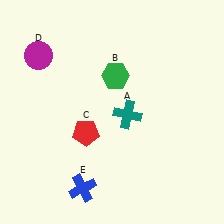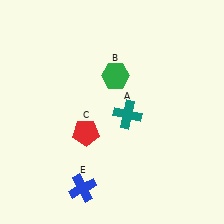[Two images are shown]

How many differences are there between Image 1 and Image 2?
There is 1 difference between the two images.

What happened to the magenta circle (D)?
The magenta circle (D) was removed in Image 2. It was in the top-left area of Image 1.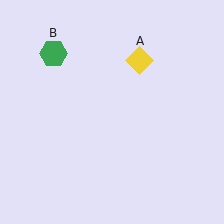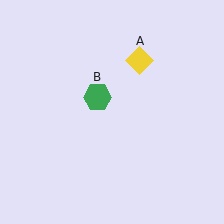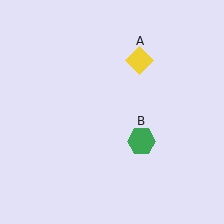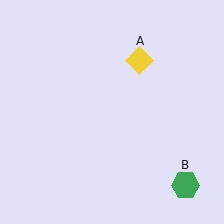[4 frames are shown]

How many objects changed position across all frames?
1 object changed position: green hexagon (object B).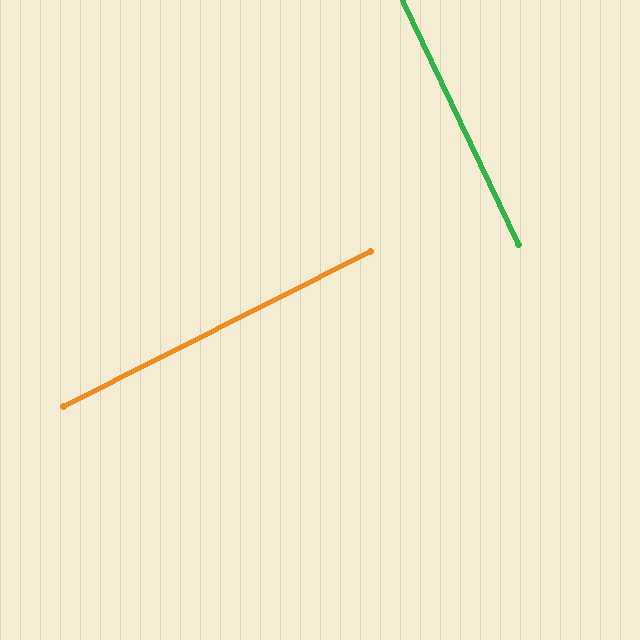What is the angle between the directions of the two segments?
Approximately 89 degrees.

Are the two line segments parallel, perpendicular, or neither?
Perpendicular — they meet at approximately 89°.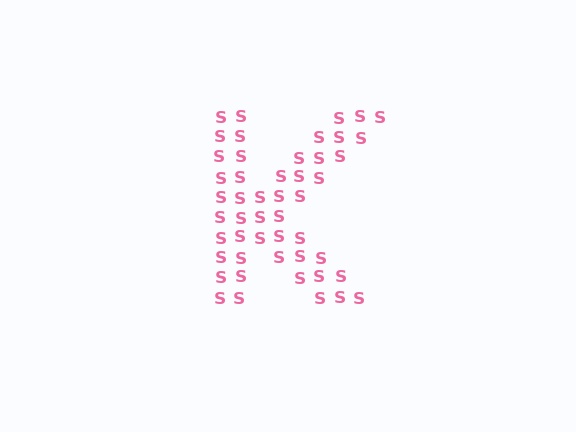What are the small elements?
The small elements are letter S's.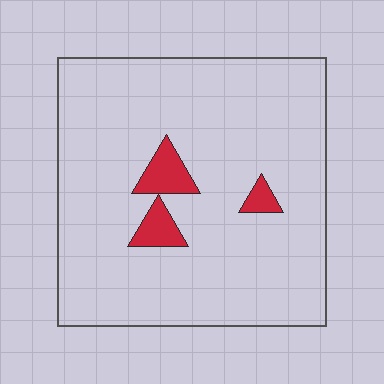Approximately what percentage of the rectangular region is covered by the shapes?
Approximately 5%.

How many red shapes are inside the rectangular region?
3.